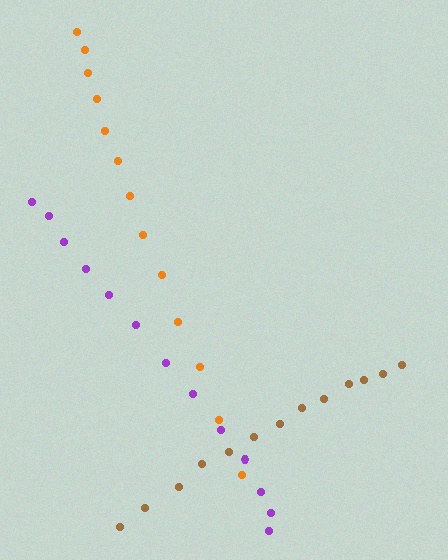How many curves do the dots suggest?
There are 3 distinct paths.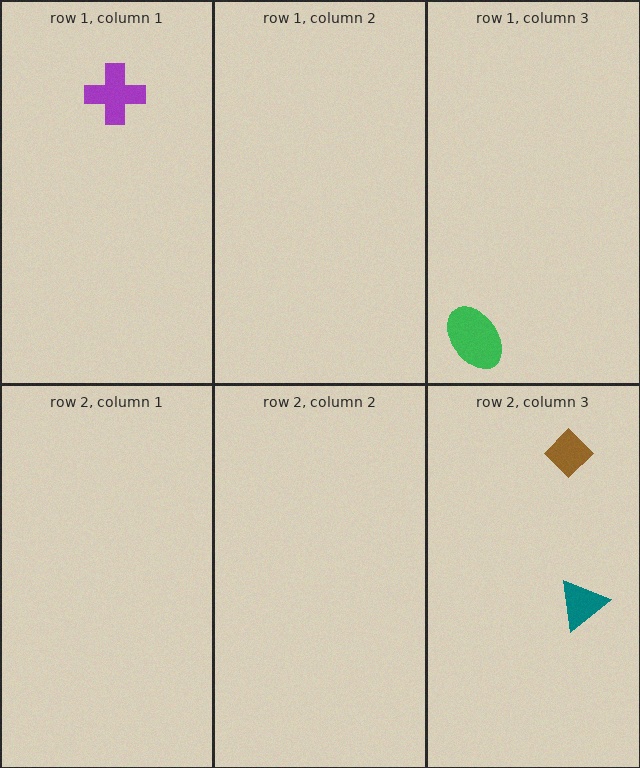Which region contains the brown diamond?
The row 2, column 3 region.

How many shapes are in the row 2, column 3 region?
2.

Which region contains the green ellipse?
The row 1, column 3 region.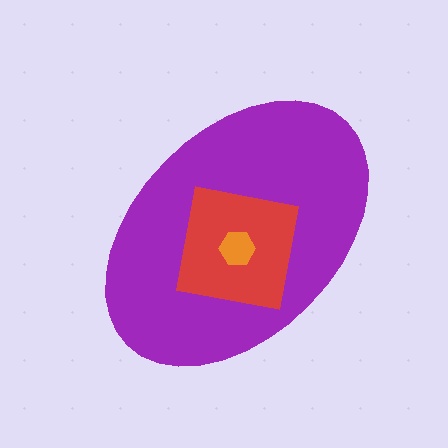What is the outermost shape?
The purple ellipse.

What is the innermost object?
The orange hexagon.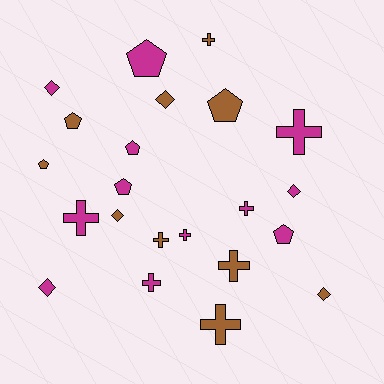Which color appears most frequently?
Magenta, with 12 objects.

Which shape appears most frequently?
Cross, with 9 objects.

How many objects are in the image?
There are 22 objects.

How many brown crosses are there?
There are 4 brown crosses.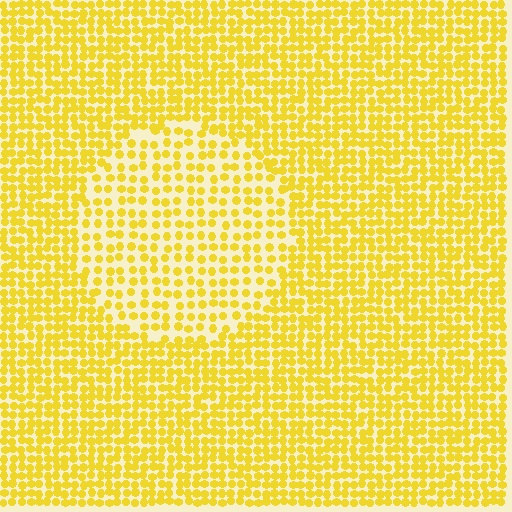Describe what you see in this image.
The image contains small yellow elements arranged at two different densities. A circle-shaped region is visible where the elements are less densely packed than the surrounding area.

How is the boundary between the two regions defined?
The boundary is defined by a change in element density (approximately 1.7x ratio). All elements are the same color, size, and shape.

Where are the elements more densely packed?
The elements are more densely packed outside the circle boundary.